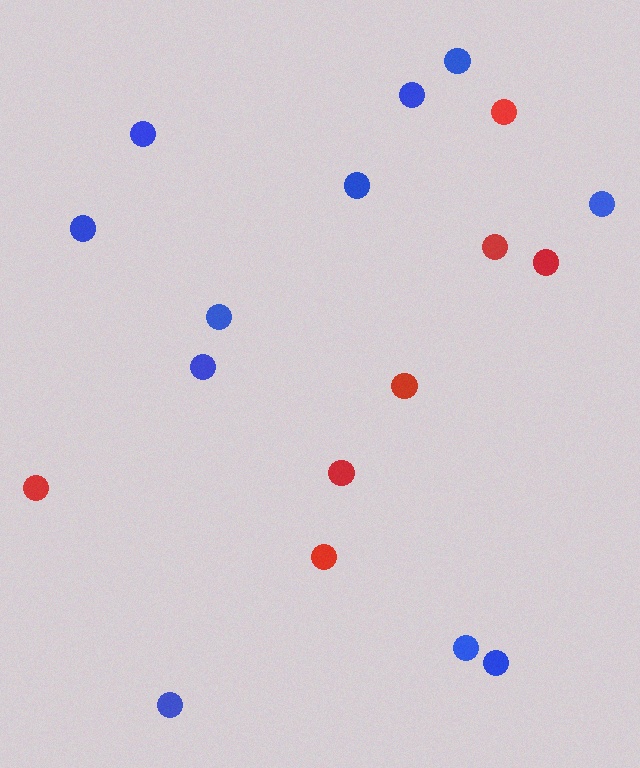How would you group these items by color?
There are 2 groups: one group of red circles (7) and one group of blue circles (11).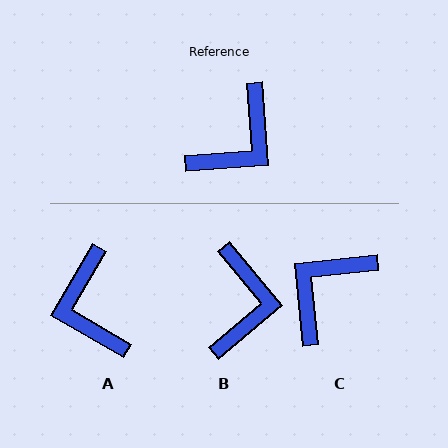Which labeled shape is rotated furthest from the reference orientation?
C, about 178 degrees away.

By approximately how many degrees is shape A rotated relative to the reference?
Approximately 124 degrees clockwise.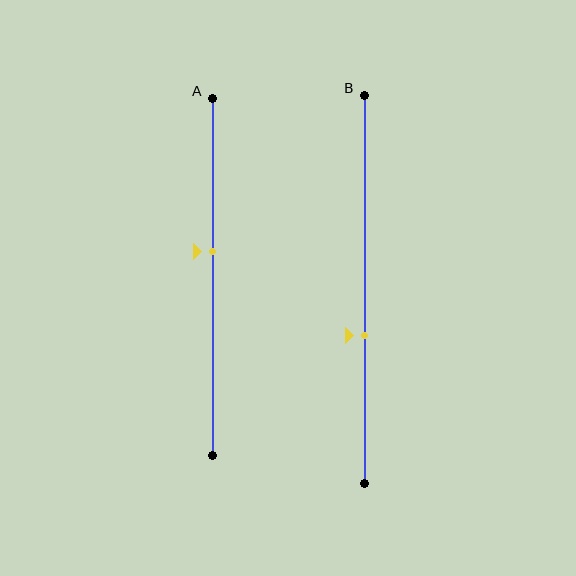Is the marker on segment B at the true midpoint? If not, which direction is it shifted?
No, the marker on segment B is shifted downward by about 12% of the segment length.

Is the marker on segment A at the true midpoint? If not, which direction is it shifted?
No, the marker on segment A is shifted upward by about 7% of the segment length.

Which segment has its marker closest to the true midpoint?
Segment A has its marker closest to the true midpoint.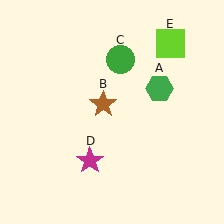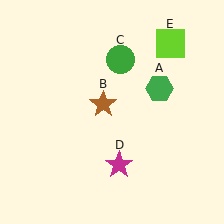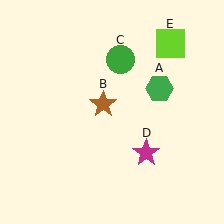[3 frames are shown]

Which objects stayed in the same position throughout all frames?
Green hexagon (object A) and brown star (object B) and green circle (object C) and lime square (object E) remained stationary.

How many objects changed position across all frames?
1 object changed position: magenta star (object D).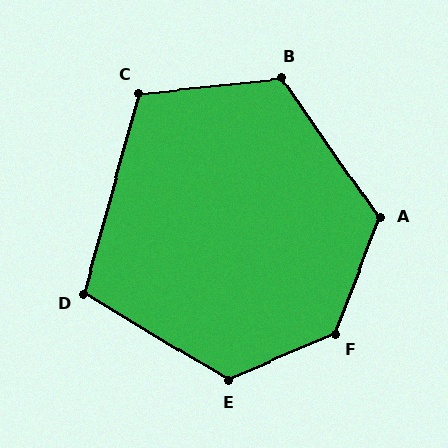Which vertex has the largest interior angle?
F, at approximately 135 degrees.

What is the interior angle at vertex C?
Approximately 111 degrees (obtuse).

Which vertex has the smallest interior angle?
D, at approximately 106 degrees.